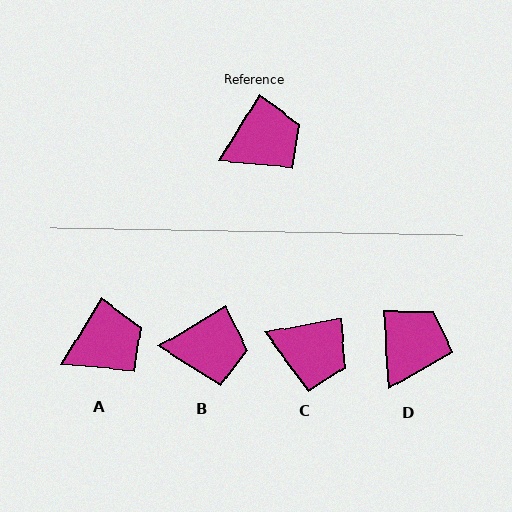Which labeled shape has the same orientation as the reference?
A.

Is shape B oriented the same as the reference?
No, it is off by about 28 degrees.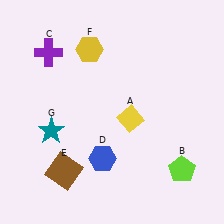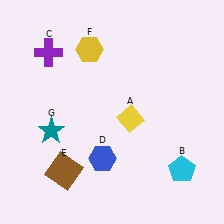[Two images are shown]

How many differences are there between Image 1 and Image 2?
There is 1 difference between the two images.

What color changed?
The pentagon (B) changed from lime in Image 1 to cyan in Image 2.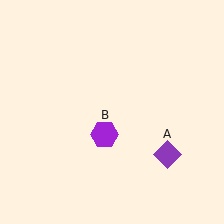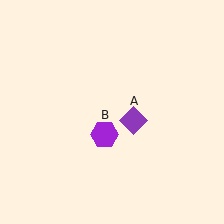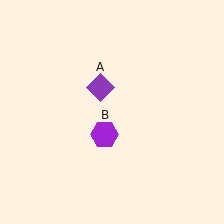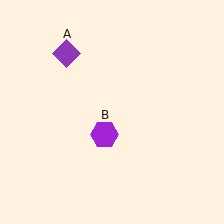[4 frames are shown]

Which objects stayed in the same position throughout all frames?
Purple hexagon (object B) remained stationary.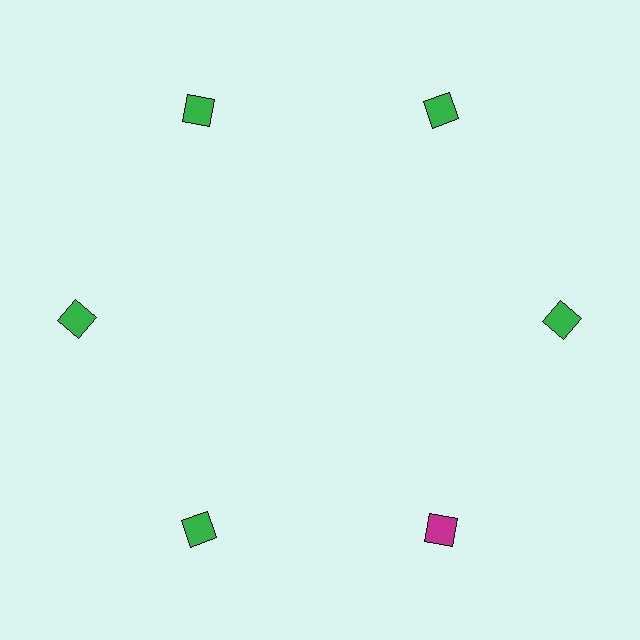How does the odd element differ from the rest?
It has a different color: magenta instead of green.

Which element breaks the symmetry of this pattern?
The magenta diamond at roughly the 5 o'clock position breaks the symmetry. All other shapes are green diamonds.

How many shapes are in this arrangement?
There are 6 shapes arranged in a ring pattern.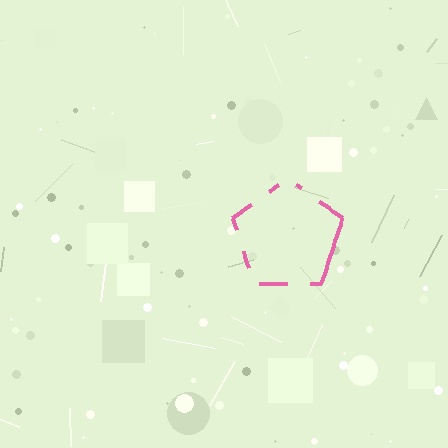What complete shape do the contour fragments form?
The contour fragments form a pentagon.